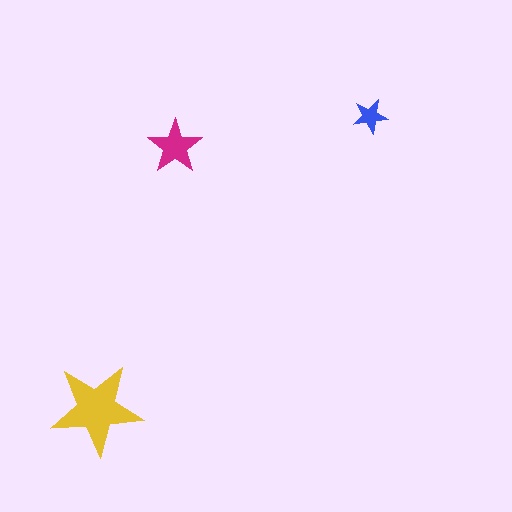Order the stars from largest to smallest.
the yellow one, the magenta one, the blue one.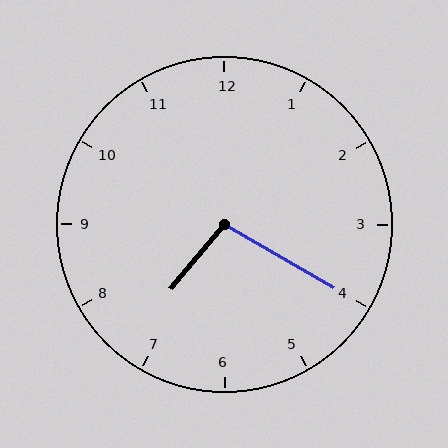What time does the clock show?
7:20.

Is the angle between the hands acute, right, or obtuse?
It is obtuse.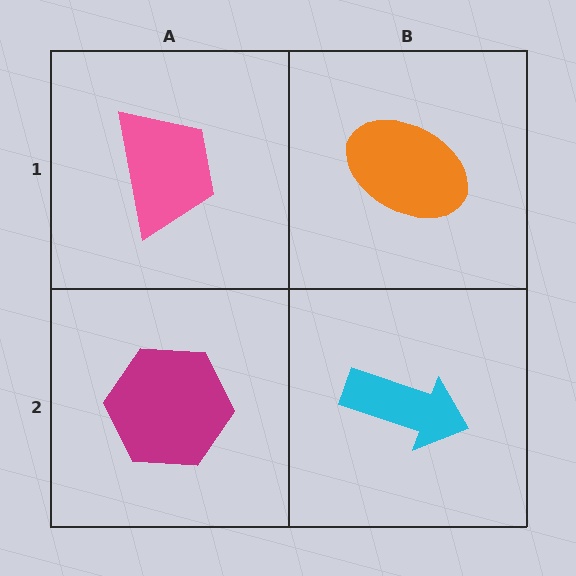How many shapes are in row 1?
2 shapes.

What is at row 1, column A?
A pink trapezoid.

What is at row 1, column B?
An orange ellipse.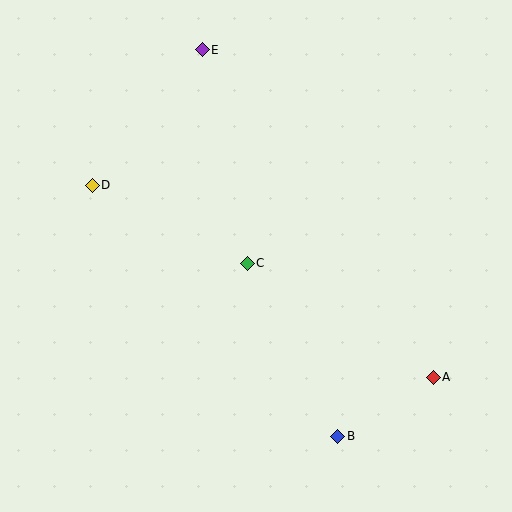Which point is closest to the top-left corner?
Point D is closest to the top-left corner.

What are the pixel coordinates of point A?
Point A is at (433, 377).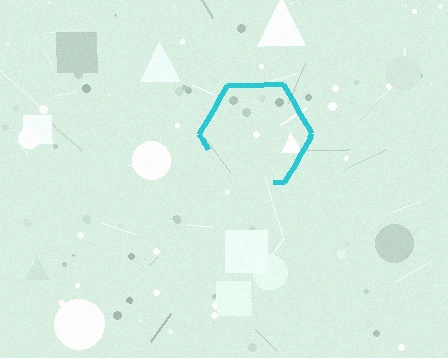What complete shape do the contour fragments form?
The contour fragments form a hexagon.